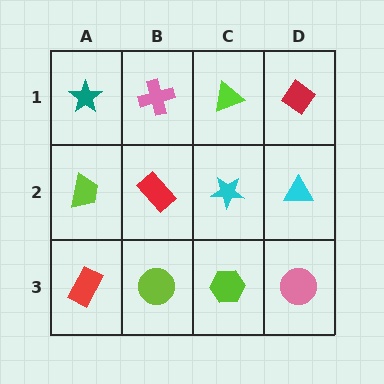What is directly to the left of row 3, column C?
A lime circle.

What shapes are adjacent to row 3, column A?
A lime trapezoid (row 2, column A), a lime circle (row 3, column B).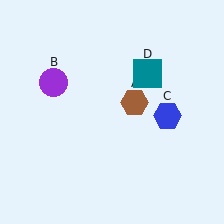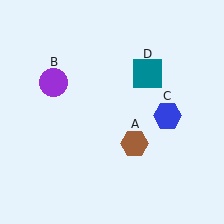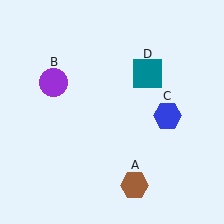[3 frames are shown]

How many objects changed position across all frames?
1 object changed position: brown hexagon (object A).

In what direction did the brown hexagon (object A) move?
The brown hexagon (object A) moved down.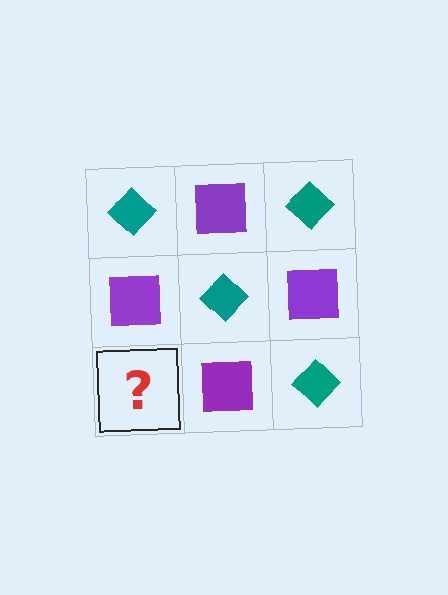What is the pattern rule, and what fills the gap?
The rule is that it alternates teal diamond and purple square in a checkerboard pattern. The gap should be filled with a teal diamond.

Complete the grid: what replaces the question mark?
The question mark should be replaced with a teal diamond.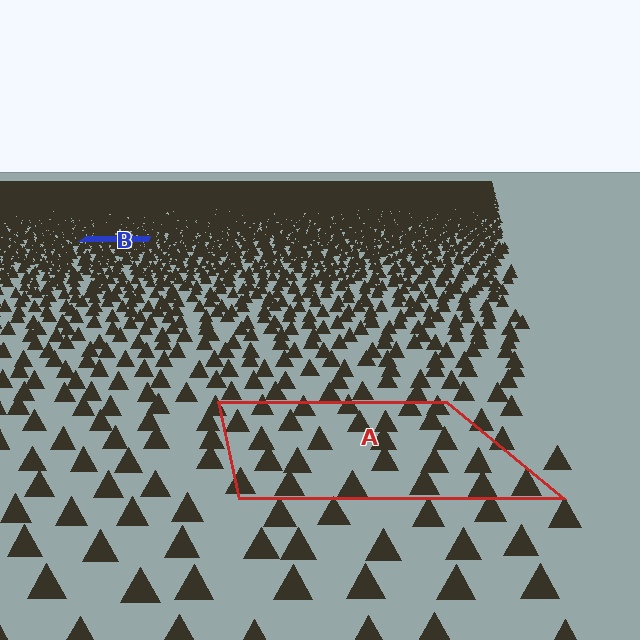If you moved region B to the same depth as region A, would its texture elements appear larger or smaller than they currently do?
They would appear larger. At a closer depth, the same texture elements are projected at a bigger on-screen size.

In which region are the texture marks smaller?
The texture marks are smaller in region B, because it is farther away.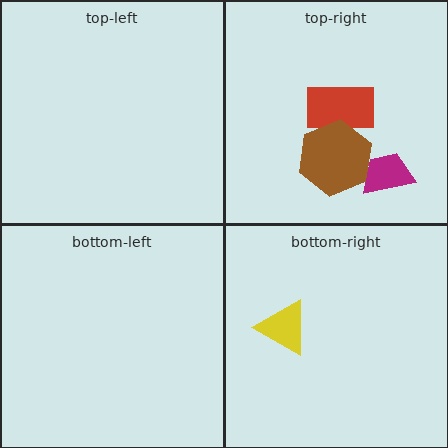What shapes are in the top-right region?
The red rectangle, the magenta trapezoid, the brown hexagon.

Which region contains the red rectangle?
The top-right region.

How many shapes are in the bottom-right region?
1.